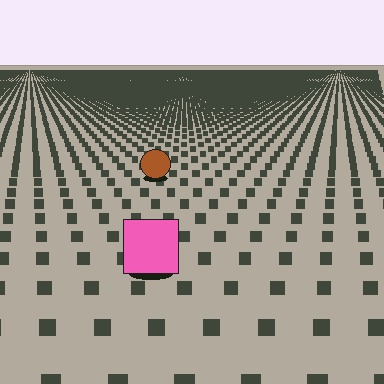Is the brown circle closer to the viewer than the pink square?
No. The pink square is closer — you can tell from the texture gradient: the ground texture is coarser near it.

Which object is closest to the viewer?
The pink square is closest. The texture marks near it are larger and more spread out.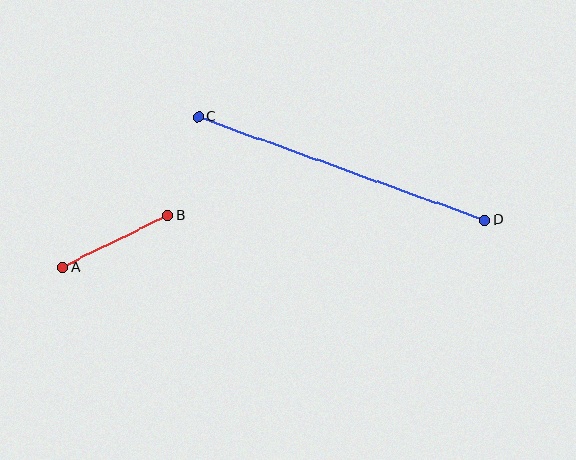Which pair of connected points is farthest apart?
Points C and D are farthest apart.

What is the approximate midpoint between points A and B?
The midpoint is at approximately (115, 241) pixels.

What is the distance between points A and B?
The distance is approximately 117 pixels.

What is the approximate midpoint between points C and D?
The midpoint is at approximately (342, 168) pixels.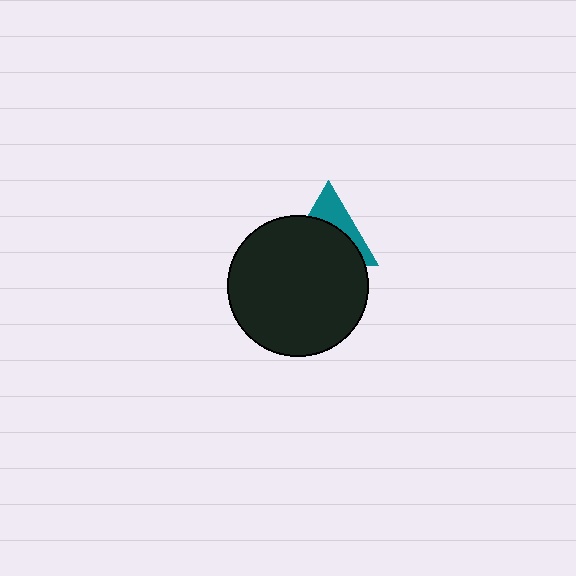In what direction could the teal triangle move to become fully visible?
The teal triangle could move up. That would shift it out from behind the black circle entirely.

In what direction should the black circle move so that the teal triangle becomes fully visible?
The black circle should move down. That is the shortest direction to clear the overlap and leave the teal triangle fully visible.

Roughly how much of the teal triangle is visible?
A small part of it is visible (roughly 36%).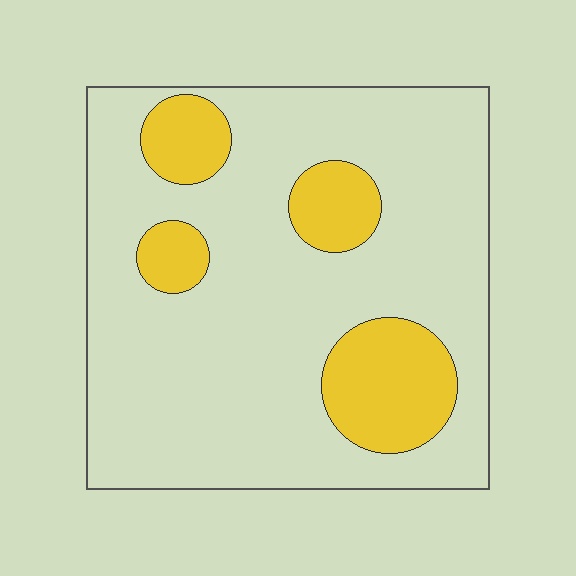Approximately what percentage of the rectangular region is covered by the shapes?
Approximately 20%.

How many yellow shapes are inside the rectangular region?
4.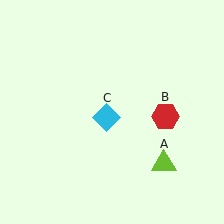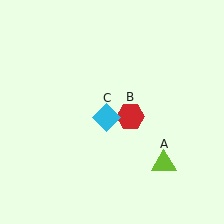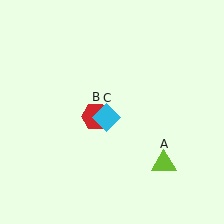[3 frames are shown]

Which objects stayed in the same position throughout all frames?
Lime triangle (object A) and cyan diamond (object C) remained stationary.